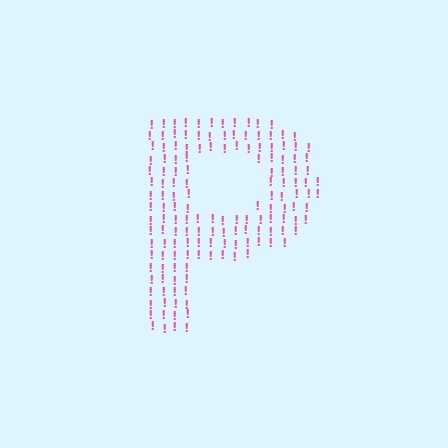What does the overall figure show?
The overall figure shows the letter P.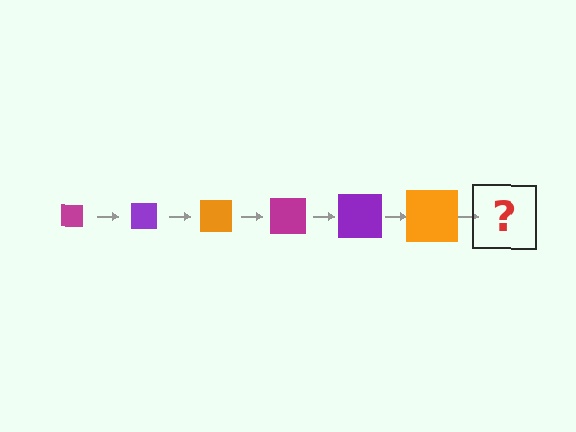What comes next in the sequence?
The next element should be a magenta square, larger than the previous one.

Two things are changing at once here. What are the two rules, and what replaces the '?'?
The two rules are that the square grows larger each step and the color cycles through magenta, purple, and orange. The '?' should be a magenta square, larger than the previous one.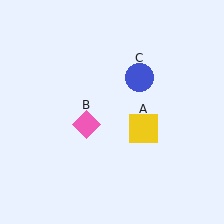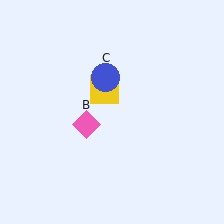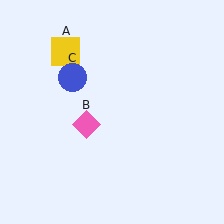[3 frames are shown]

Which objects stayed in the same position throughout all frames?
Pink diamond (object B) remained stationary.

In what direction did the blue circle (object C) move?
The blue circle (object C) moved left.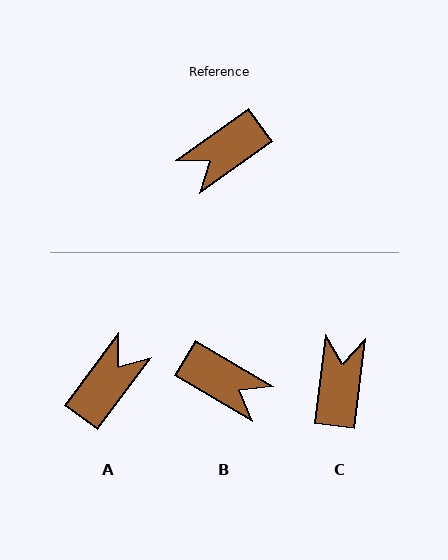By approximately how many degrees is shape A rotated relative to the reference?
Approximately 162 degrees clockwise.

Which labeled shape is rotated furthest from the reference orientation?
A, about 162 degrees away.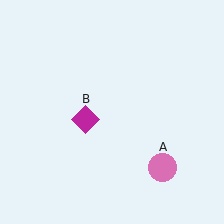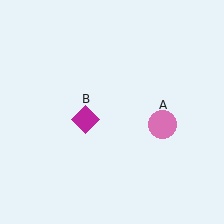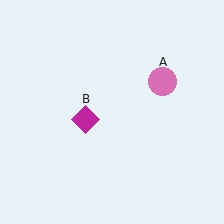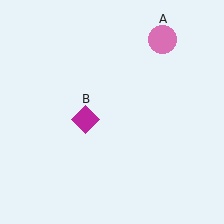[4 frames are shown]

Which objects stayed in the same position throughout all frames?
Magenta diamond (object B) remained stationary.